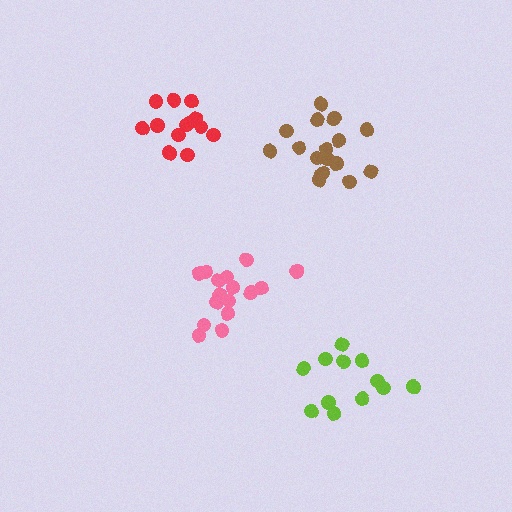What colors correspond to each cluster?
The clusters are colored: brown, pink, red, lime.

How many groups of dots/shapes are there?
There are 4 groups.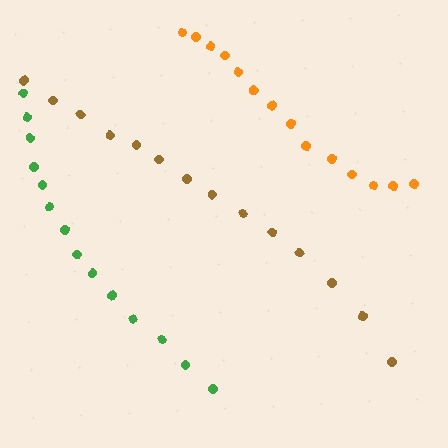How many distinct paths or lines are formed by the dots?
There are 3 distinct paths.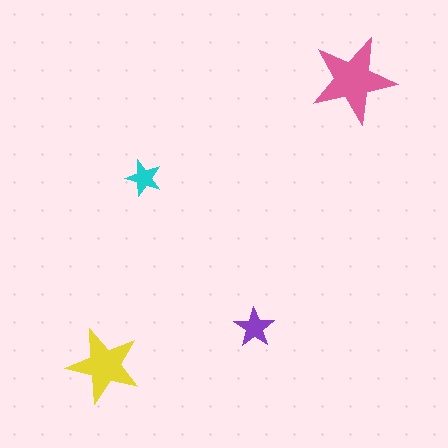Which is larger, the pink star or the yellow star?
The pink one.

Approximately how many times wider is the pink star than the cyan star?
About 2.5 times wider.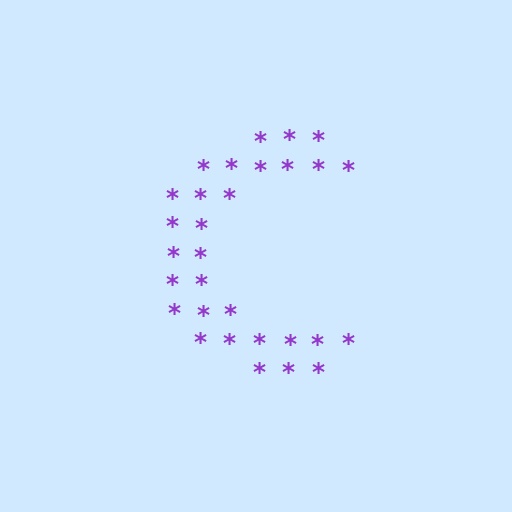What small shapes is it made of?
It is made of small asterisks.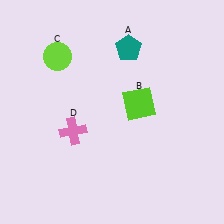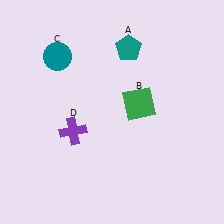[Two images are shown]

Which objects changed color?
B changed from lime to green. C changed from lime to teal. D changed from pink to purple.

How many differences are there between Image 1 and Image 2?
There are 3 differences between the two images.